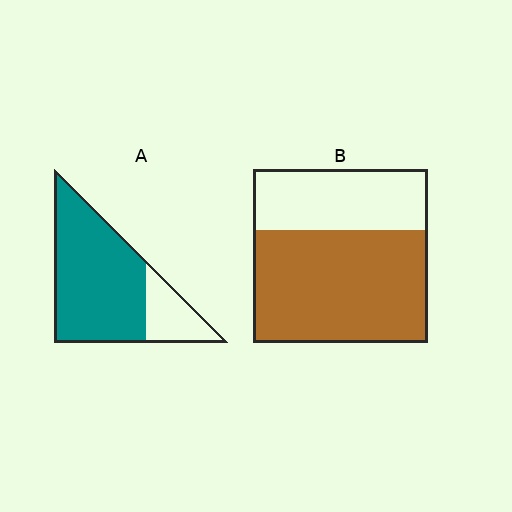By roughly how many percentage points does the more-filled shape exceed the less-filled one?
By roughly 15 percentage points (A over B).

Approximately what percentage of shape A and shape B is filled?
A is approximately 80% and B is approximately 65%.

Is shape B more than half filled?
Yes.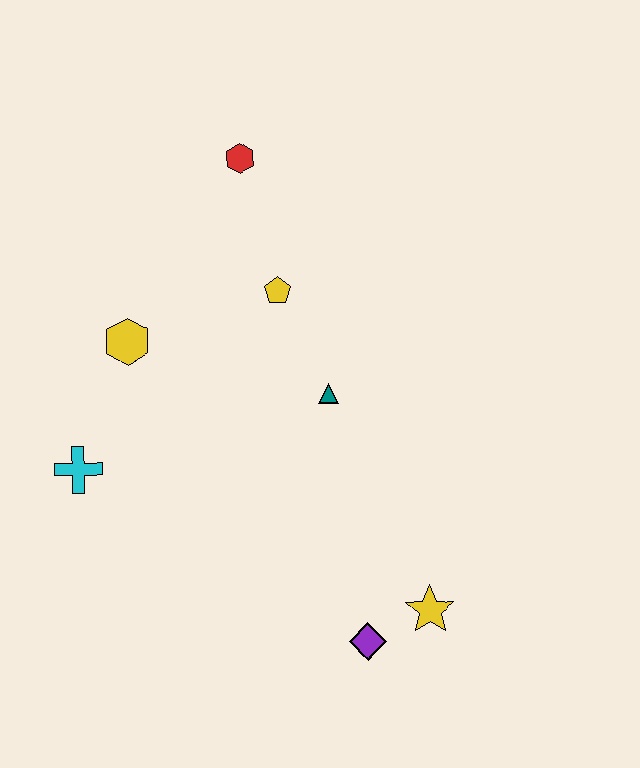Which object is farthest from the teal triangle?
The cyan cross is farthest from the teal triangle.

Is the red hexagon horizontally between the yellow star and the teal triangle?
No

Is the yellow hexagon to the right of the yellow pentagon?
No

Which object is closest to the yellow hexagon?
The cyan cross is closest to the yellow hexagon.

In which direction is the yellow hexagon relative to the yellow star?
The yellow hexagon is to the left of the yellow star.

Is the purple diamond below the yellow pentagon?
Yes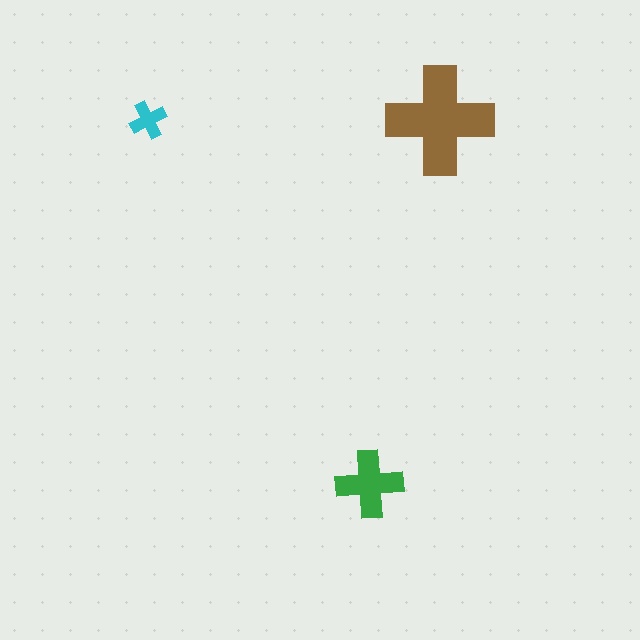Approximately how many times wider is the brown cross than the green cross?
About 1.5 times wider.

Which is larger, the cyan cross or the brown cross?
The brown one.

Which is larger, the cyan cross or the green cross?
The green one.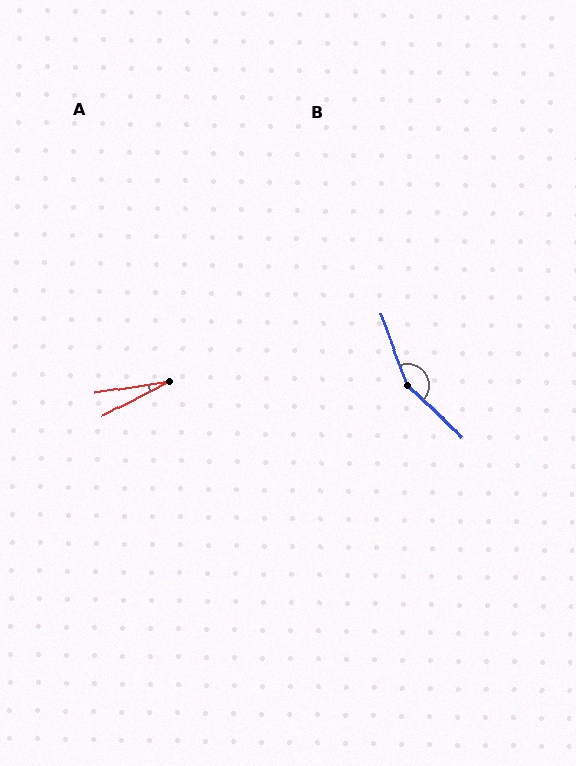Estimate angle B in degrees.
Approximately 154 degrees.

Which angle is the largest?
B, at approximately 154 degrees.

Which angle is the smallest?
A, at approximately 19 degrees.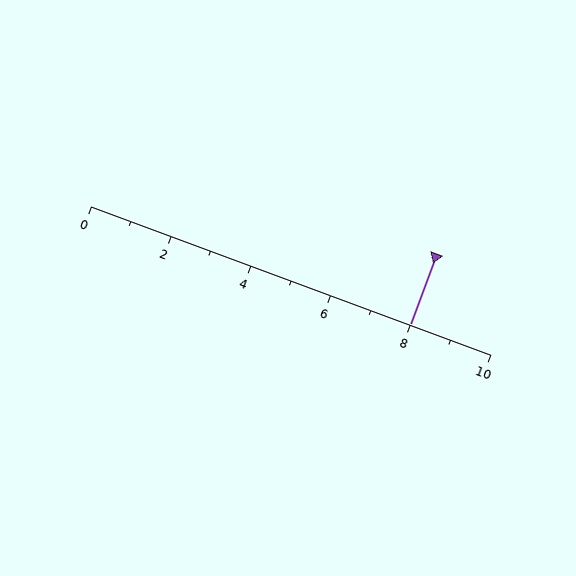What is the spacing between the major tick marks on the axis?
The major ticks are spaced 2 apart.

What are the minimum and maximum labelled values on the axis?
The axis runs from 0 to 10.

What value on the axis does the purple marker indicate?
The marker indicates approximately 8.